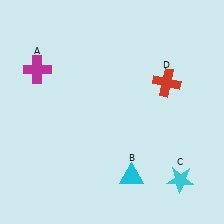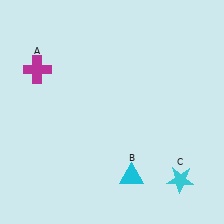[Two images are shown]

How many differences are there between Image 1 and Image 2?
There is 1 difference between the two images.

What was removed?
The red cross (D) was removed in Image 2.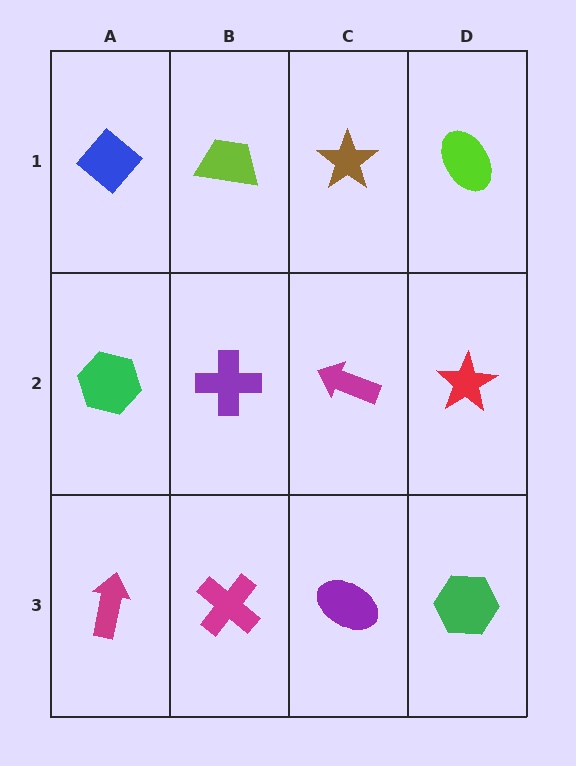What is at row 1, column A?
A blue diamond.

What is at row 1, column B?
A lime trapezoid.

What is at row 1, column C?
A brown star.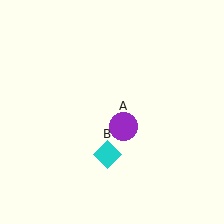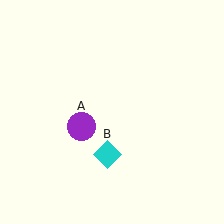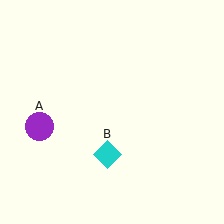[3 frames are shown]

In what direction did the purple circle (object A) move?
The purple circle (object A) moved left.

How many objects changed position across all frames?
1 object changed position: purple circle (object A).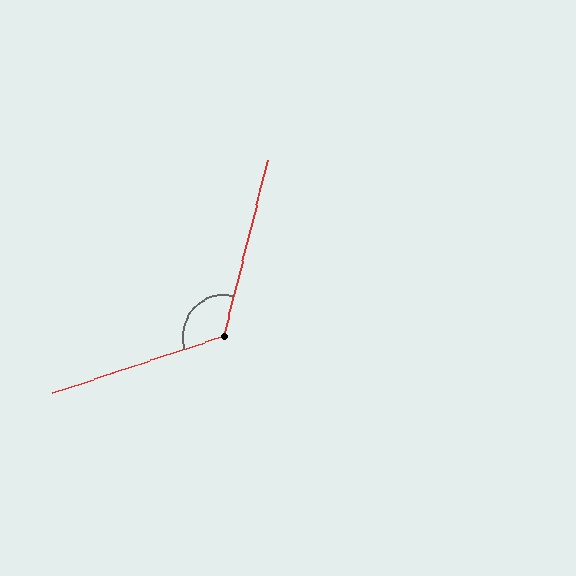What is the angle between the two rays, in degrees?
Approximately 123 degrees.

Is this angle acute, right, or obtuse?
It is obtuse.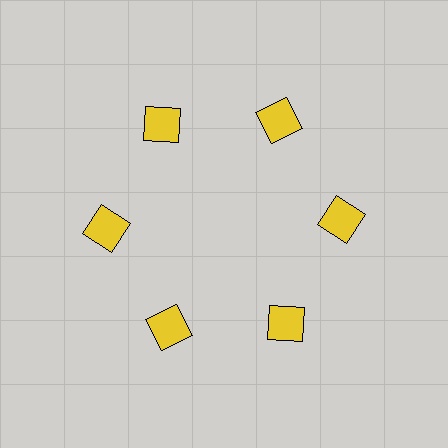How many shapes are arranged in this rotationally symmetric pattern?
There are 6 shapes, arranged in 6 groups of 1.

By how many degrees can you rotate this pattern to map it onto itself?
The pattern maps onto itself every 60 degrees of rotation.